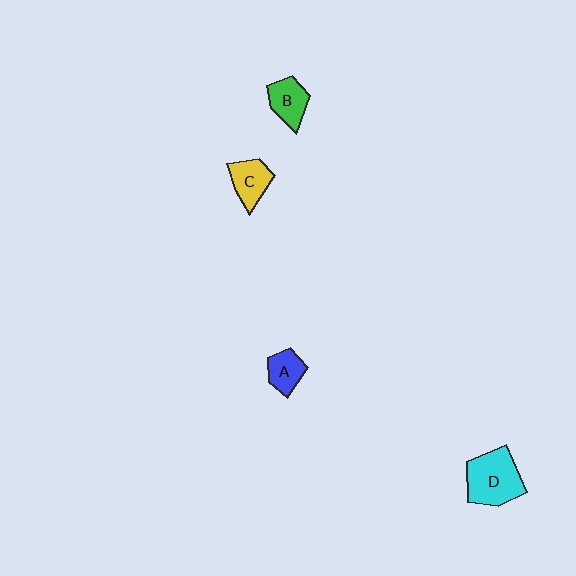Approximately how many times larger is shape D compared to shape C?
Approximately 1.7 times.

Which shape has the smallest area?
Shape A (blue).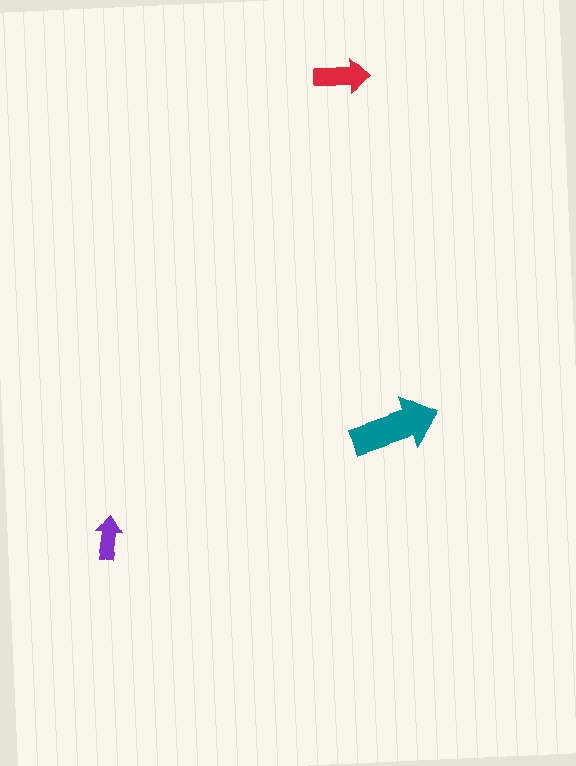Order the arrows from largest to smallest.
the teal one, the red one, the purple one.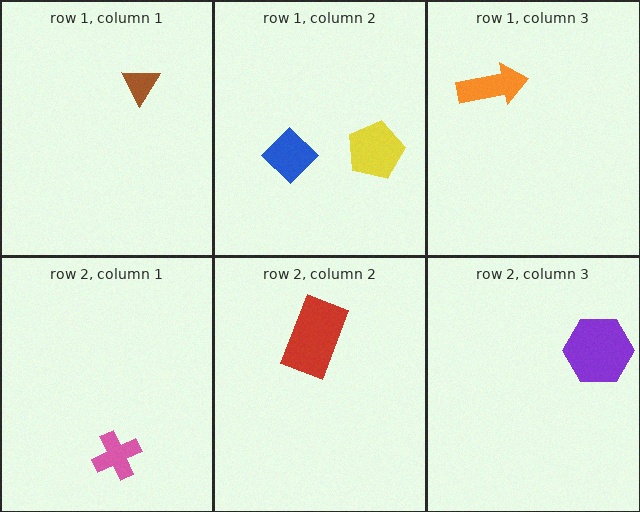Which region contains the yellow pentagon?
The row 1, column 2 region.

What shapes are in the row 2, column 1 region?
The pink cross.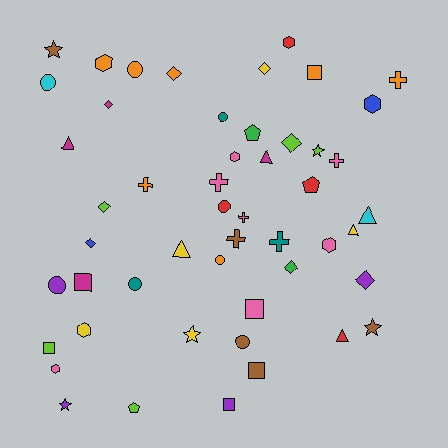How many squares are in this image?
There are 6 squares.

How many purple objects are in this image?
There are 4 purple objects.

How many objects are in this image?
There are 50 objects.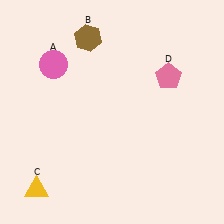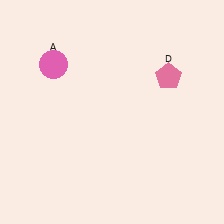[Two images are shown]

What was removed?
The yellow triangle (C), the brown hexagon (B) were removed in Image 2.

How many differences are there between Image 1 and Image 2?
There are 2 differences between the two images.